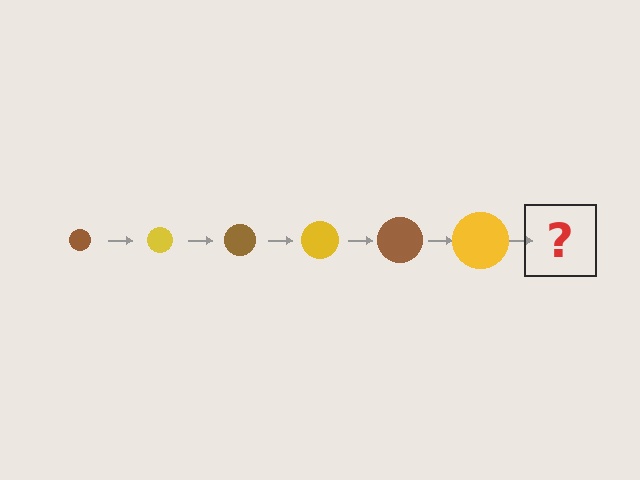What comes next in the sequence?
The next element should be a brown circle, larger than the previous one.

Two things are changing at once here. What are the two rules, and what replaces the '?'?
The two rules are that the circle grows larger each step and the color cycles through brown and yellow. The '?' should be a brown circle, larger than the previous one.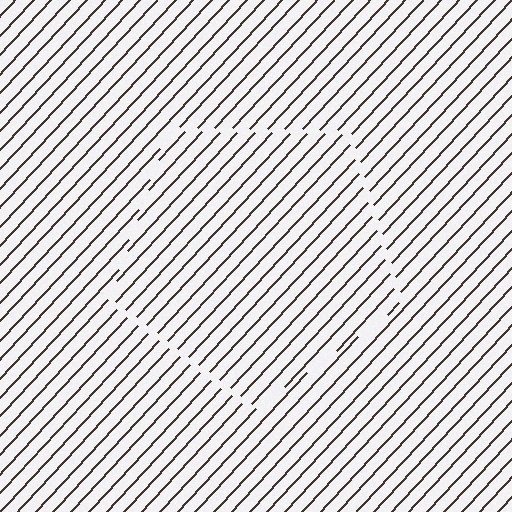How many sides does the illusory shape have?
5 sides — the line-ends trace a pentagon.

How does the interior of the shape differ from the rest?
The interior of the shape contains the same grating, shifted by half a period — the contour is defined by the phase discontinuity where line-ends from the inner and outer gratings abut.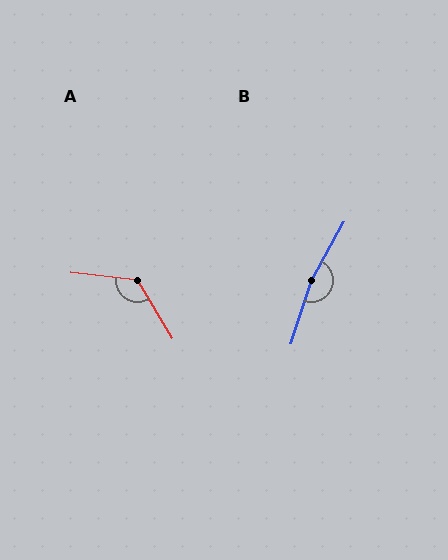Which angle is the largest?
B, at approximately 169 degrees.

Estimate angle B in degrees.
Approximately 169 degrees.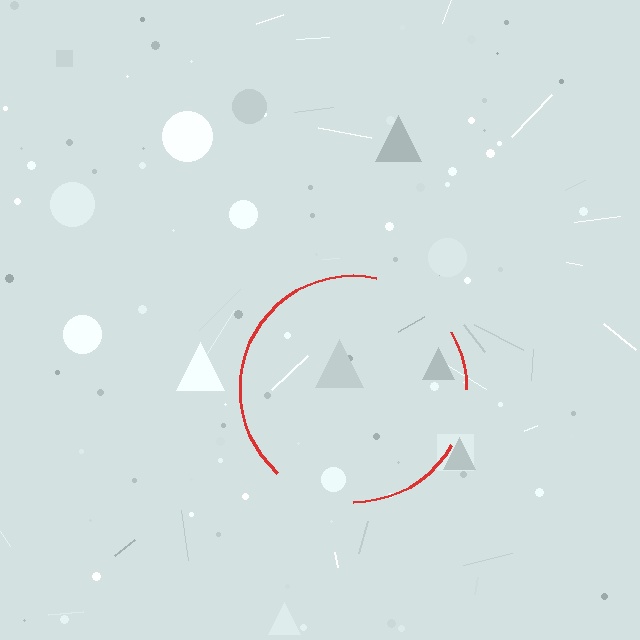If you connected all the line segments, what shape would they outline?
They would outline a circle.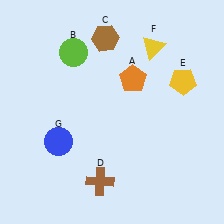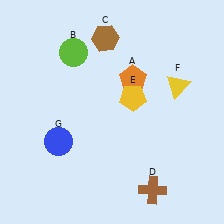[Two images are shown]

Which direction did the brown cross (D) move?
The brown cross (D) moved right.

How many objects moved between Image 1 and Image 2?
3 objects moved between the two images.